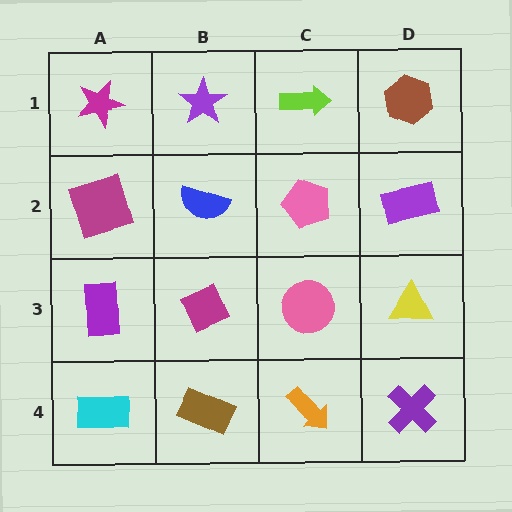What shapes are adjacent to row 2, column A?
A magenta star (row 1, column A), a purple rectangle (row 3, column A), a blue semicircle (row 2, column B).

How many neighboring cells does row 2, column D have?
3.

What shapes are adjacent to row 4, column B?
A magenta diamond (row 3, column B), a cyan rectangle (row 4, column A), an orange arrow (row 4, column C).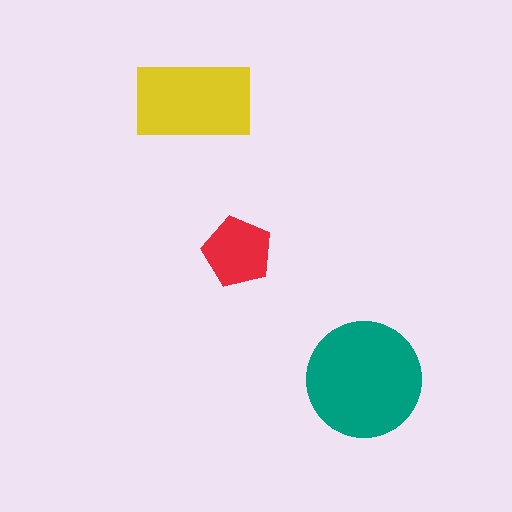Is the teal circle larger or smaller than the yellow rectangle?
Larger.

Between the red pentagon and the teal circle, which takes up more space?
The teal circle.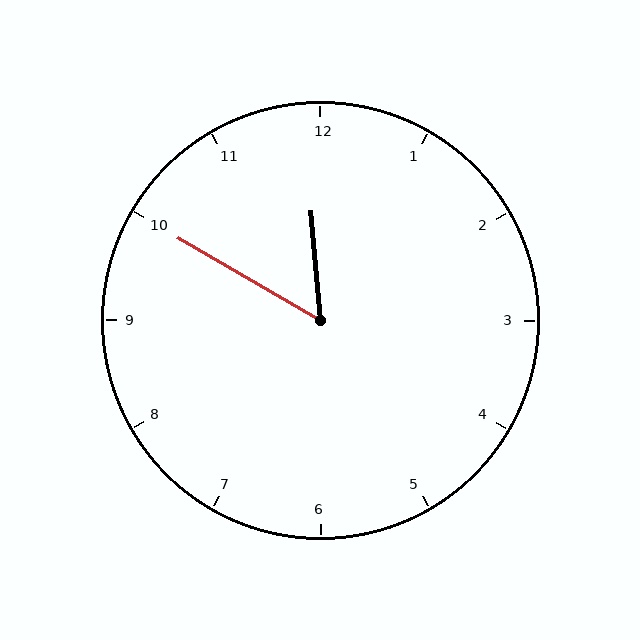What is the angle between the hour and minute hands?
Approximately 55 degrees.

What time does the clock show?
11:50.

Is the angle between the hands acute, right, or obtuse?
It is acute.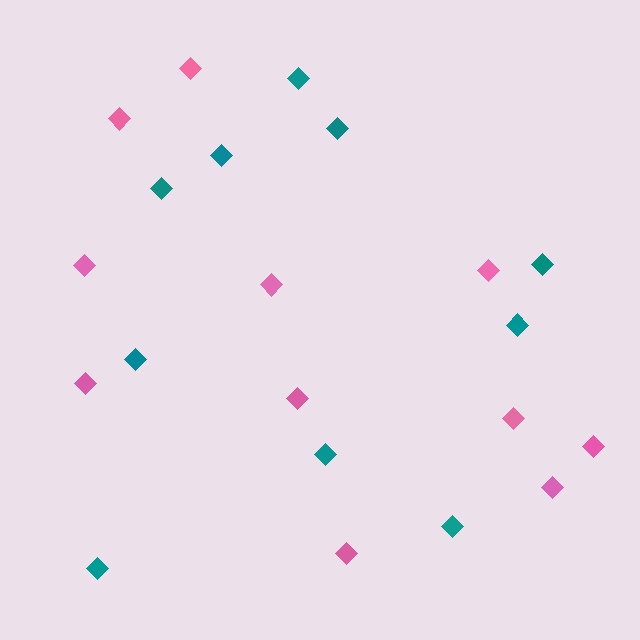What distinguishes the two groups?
There are 2 groups: one group of pink diamonds (11) and one group of teal diamonds (10).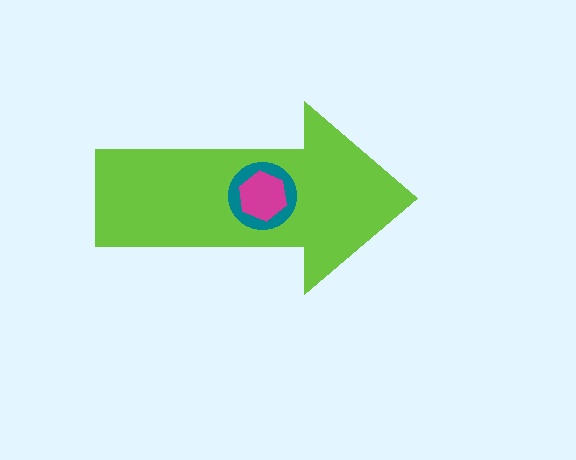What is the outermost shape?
The lime arrow.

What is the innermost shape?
The magenta hexagon.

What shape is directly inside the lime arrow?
The teal circle.